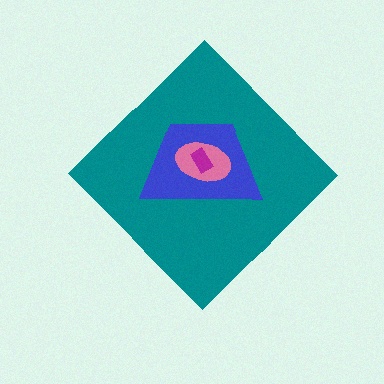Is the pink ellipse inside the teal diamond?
Yes.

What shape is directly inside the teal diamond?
The blue trapezoid.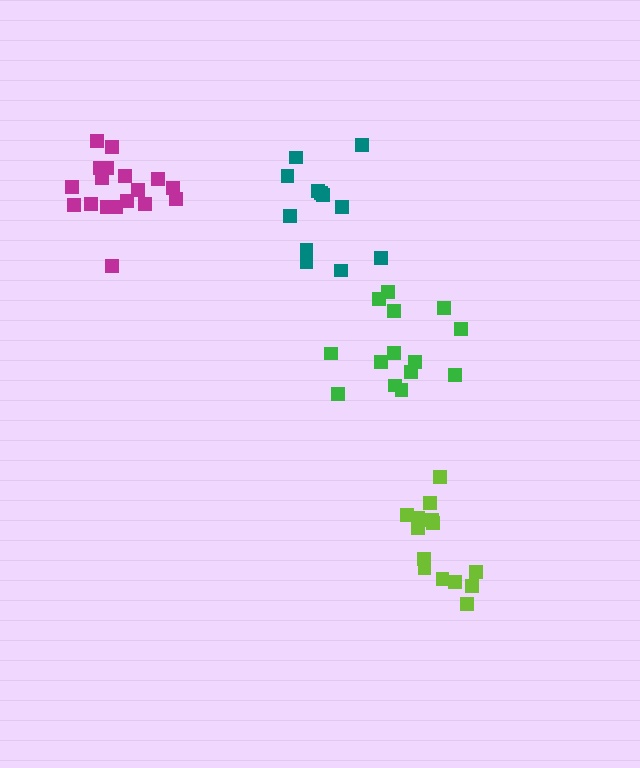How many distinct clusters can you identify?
There are 4 distinct clusters.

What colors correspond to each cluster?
The clusters are colored: magenta, teal, lime, green.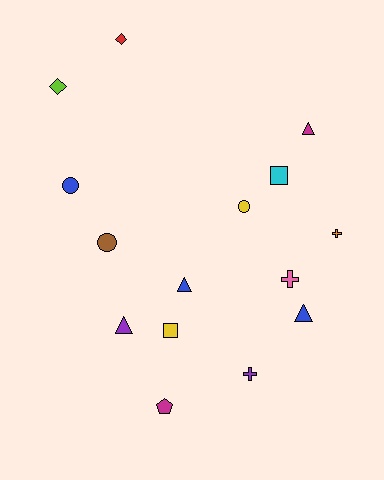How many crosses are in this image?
There are 3 crosses.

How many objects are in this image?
There are 15 objects.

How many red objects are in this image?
There is 1 red object.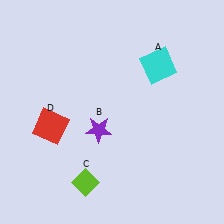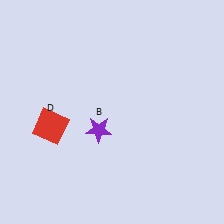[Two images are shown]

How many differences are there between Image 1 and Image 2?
There are 2 differences between the two images.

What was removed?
The lime diamond (C), the cyan square (A) were removed in Image 2.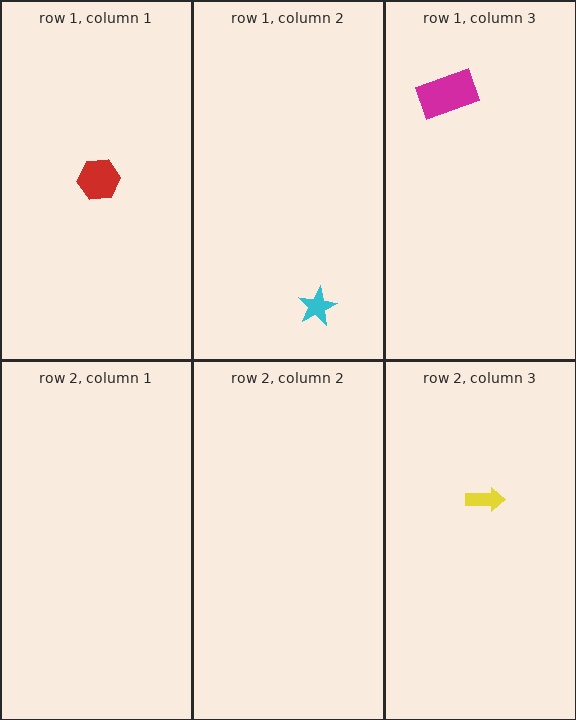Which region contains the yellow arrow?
The row 2, column 3 region.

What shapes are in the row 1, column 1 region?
The red hexagon.